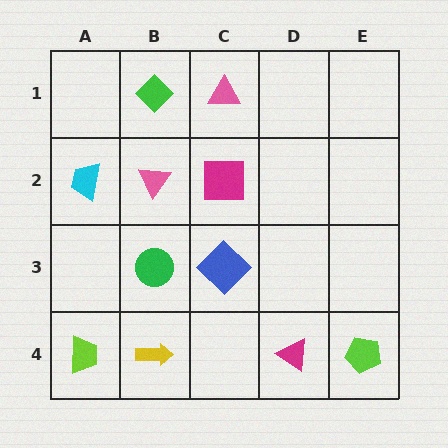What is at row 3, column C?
A blue diamond.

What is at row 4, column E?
A lime pentagon.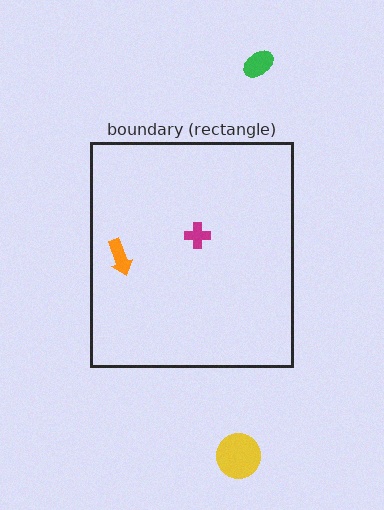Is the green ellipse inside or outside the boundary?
Outside.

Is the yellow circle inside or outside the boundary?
Outside.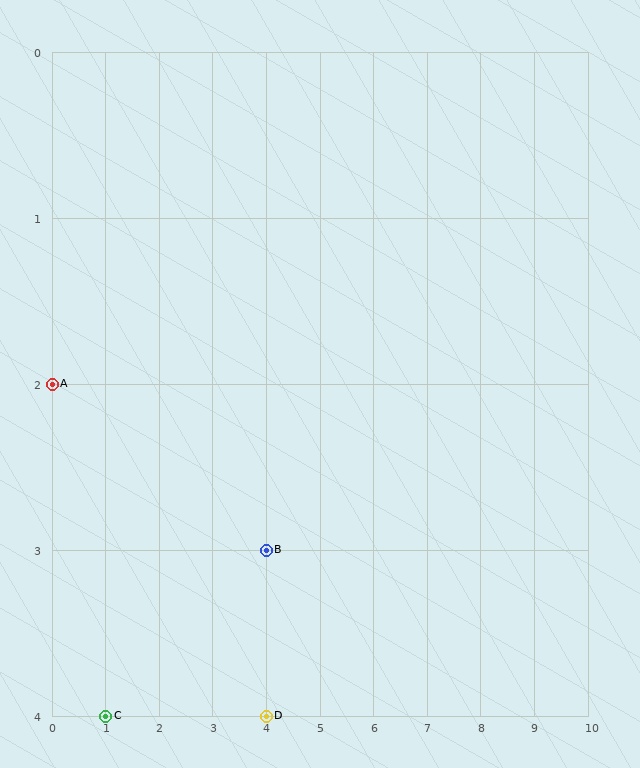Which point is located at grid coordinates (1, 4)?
Point C is at (1, 4).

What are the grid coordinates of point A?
Point A is at grid coordinates (0, 2).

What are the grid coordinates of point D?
Point D is at grid coordinates (4, 4).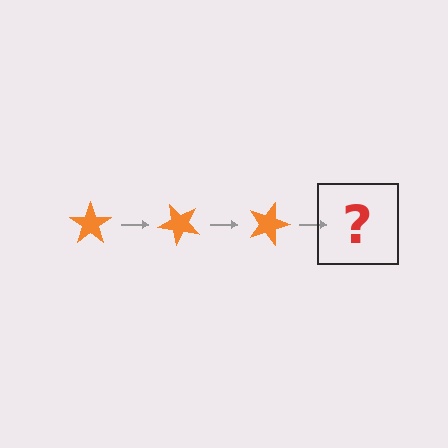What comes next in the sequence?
The next element should be an orange star rotated 135 degrees.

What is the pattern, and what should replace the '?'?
The pattern is that the star rotates 45 degrees each step. The '?' should be an orange star rotated 135 degrees.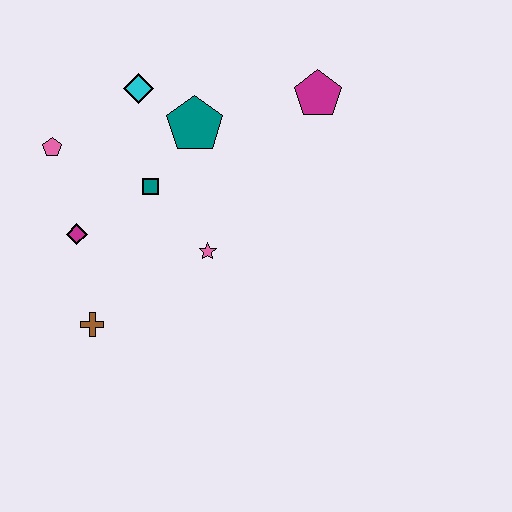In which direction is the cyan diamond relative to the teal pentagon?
The cyan diamond is to the left of the teal pentagon.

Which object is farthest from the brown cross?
The magenta pentagon is farthest from the brown cross.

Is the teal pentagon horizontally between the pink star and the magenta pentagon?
No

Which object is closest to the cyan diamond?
The teal pentagon is closest to the cyan diamond.